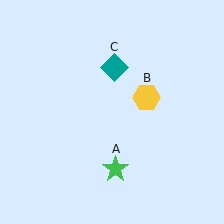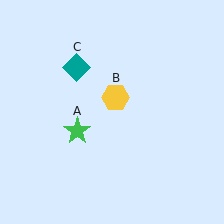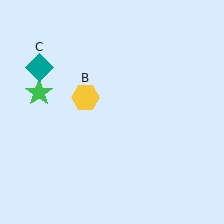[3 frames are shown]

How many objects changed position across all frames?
3 objects changed position: green star (object A), yellow hexagon (object B), teal diamond (object C).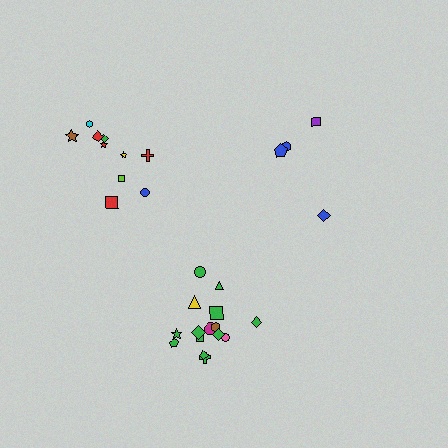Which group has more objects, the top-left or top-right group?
The top-left group.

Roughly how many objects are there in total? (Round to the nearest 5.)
Roughly 30 objects in total.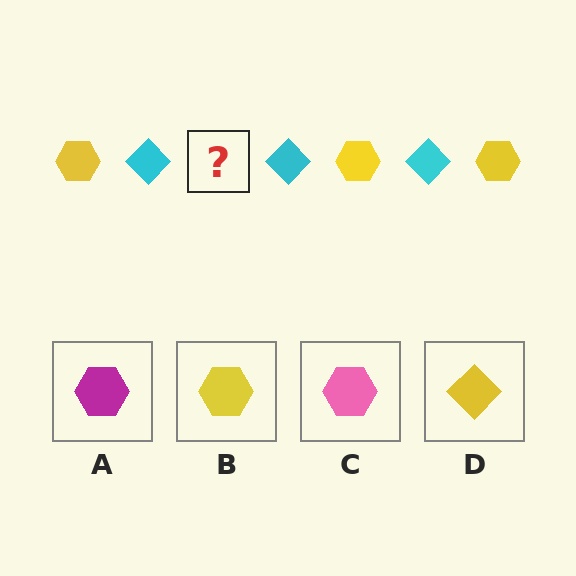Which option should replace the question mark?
Option B.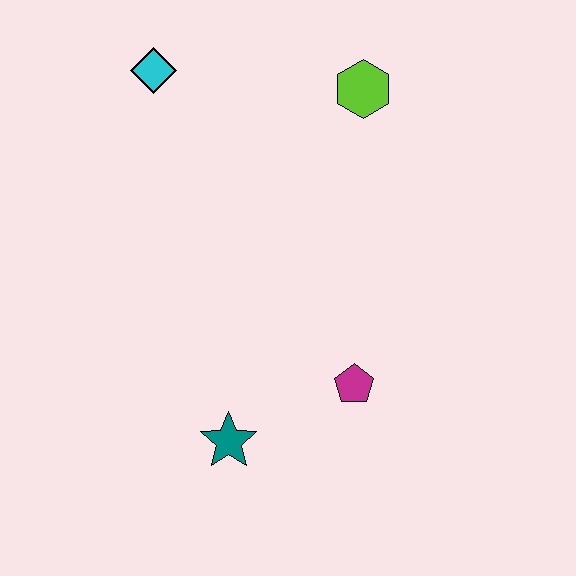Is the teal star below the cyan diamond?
Yes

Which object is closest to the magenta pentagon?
The teal star is closest to the magenta pentagon.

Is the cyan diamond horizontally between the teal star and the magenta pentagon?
No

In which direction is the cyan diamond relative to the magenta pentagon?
The cyan diamond is above the magenta pentagon.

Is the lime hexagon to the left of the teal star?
No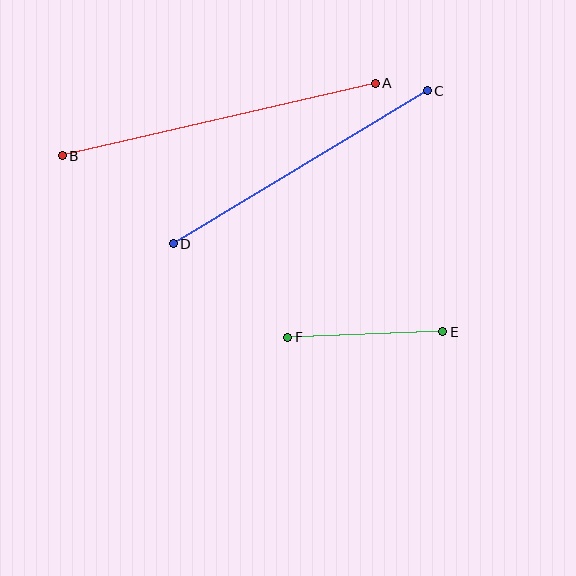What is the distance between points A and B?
The distance is approximately 321 pixels.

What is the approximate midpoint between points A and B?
The midpoint is at approximately (219, 119) pixels.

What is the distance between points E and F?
The distance is approximately 155 pixels.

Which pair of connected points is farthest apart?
Points A and B are farthest apart.